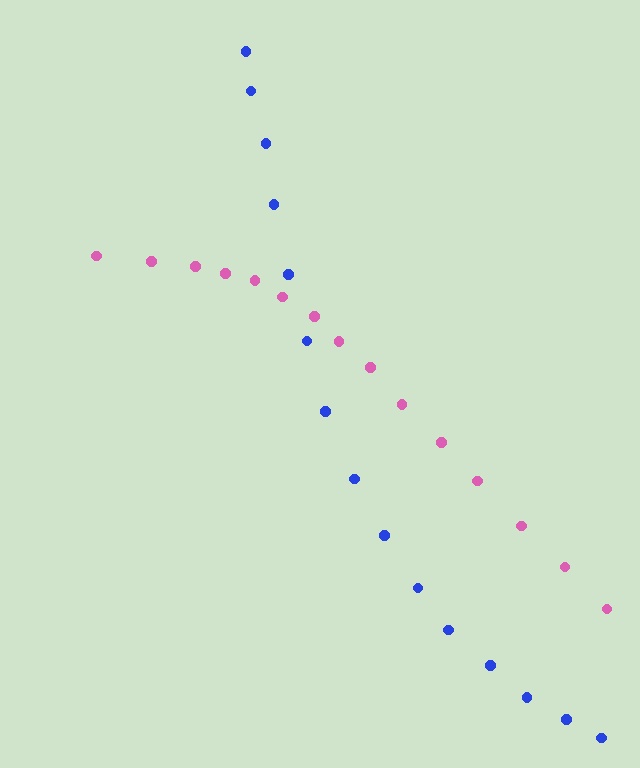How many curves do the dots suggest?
There are 2 distinct paths.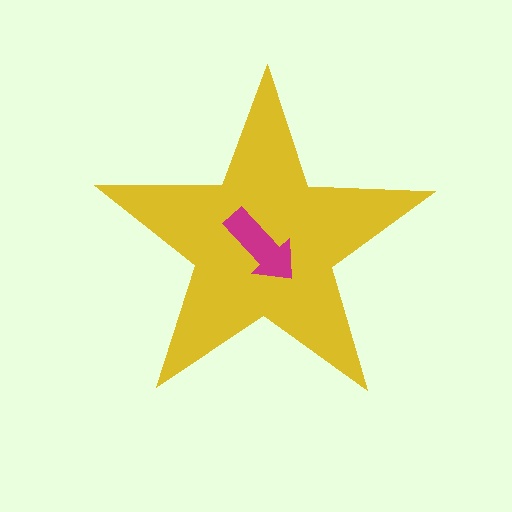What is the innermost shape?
The magenta arrow.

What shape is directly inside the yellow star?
The magenta arrow.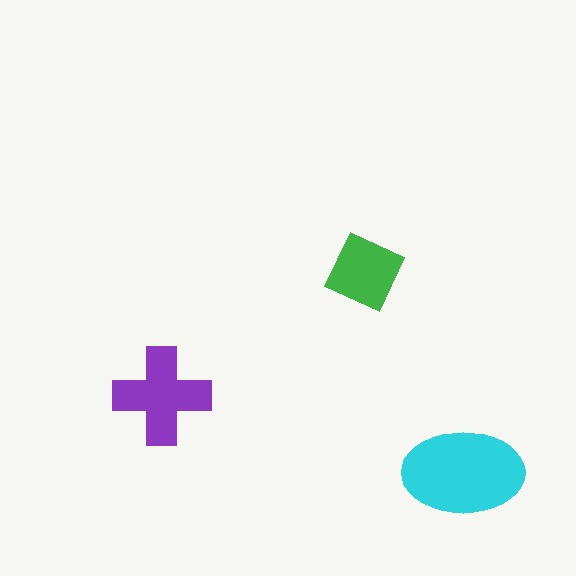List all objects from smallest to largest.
The green diamond, the purple cross, the cyan ellipse.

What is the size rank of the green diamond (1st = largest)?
3rd.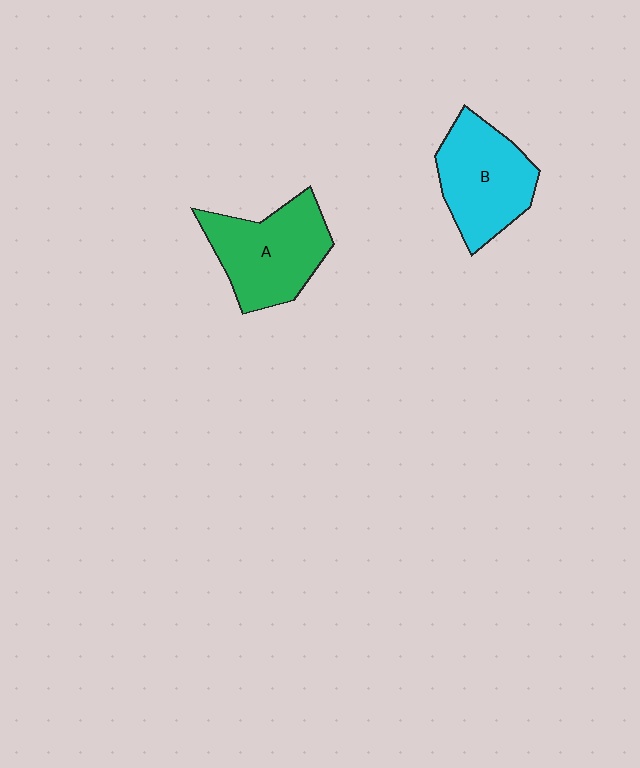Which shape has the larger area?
Shape A (green).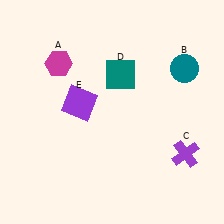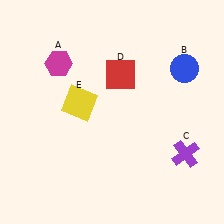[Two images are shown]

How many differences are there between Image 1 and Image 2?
There are 3 differences between the two images.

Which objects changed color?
B changed from teal to blue. D changed from teal to red. E changed from purple to yellow.